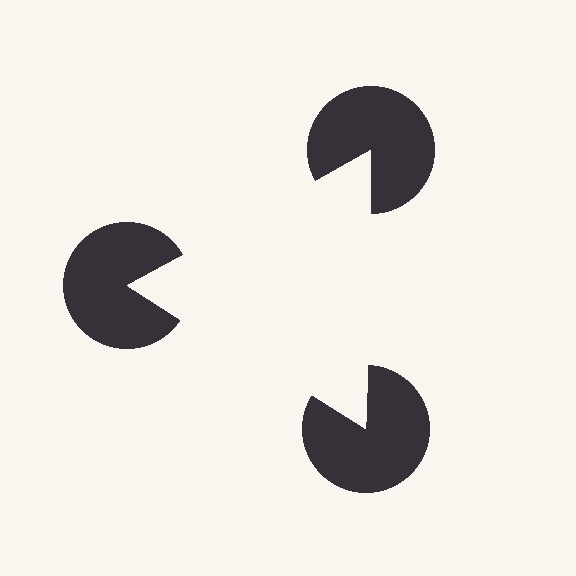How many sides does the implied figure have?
3 sides.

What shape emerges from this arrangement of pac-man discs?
An illusory triangle — its edges are inferred from the aligned wedge cuts in the pac-man discs, not physically drawn.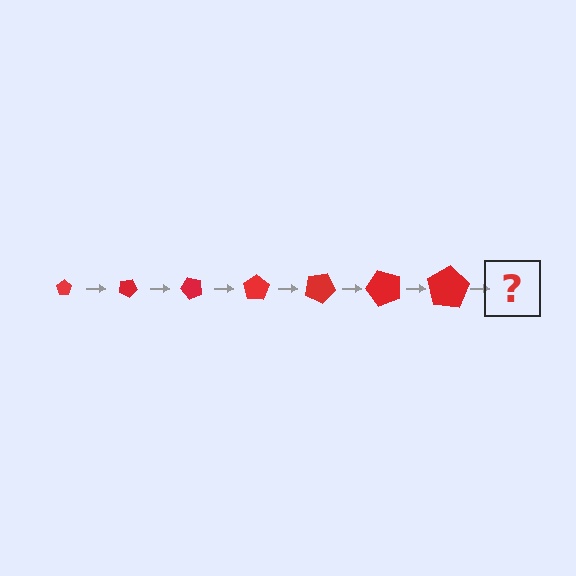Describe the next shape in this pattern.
It should be a pentagon, larger than the previous one and rotated 175 degrees from the start.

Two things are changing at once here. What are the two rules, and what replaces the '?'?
The two rules are that the pentagon grows larger each step and it rotates 25 degrees each step. The '?' should be a pentagon, larger than the previous one and rotated 175 degrees from the start.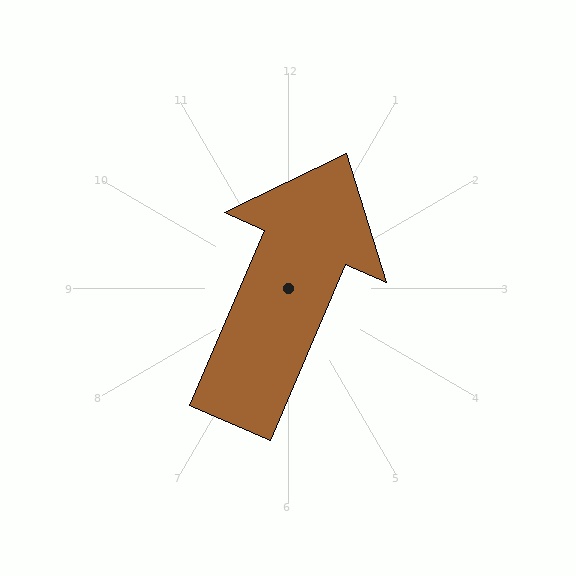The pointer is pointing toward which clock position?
Roughly 1 o'clock.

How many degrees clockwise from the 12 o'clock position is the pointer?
Approximately 23 degrees.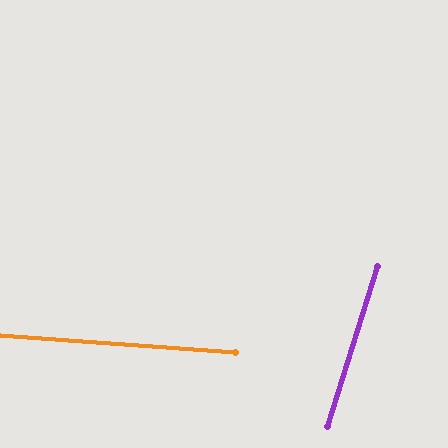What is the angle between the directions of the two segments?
Approximately 77 degrees.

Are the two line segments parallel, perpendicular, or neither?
Neither parallel nor perpendicular — they differ by about 77°.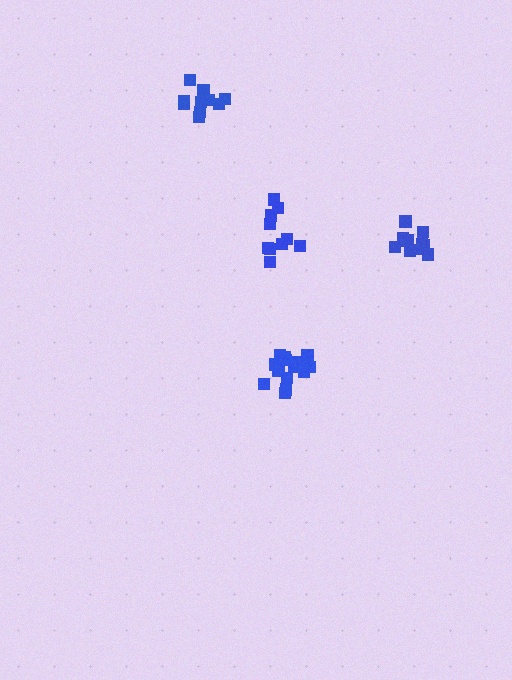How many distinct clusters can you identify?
There are 4 distinct clusters.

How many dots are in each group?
Group 1: 14 dots, Group 2: 10 dots, Group 3: 11 dots, Group 4: 13 dots (48 total).